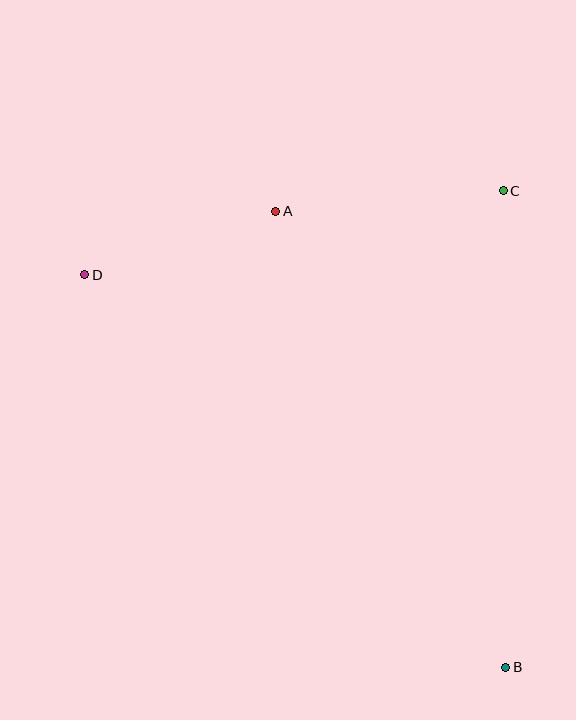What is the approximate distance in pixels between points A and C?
The distance between A and C is approximately 228 pixels.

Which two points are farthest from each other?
Points B and D are farthest from each other.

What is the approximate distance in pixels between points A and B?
The distance between A and B is approximately 511 pixels.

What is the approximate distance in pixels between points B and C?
The distance between B and C is approximately 476 pixels.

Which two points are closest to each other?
Points A and D are closest to each other.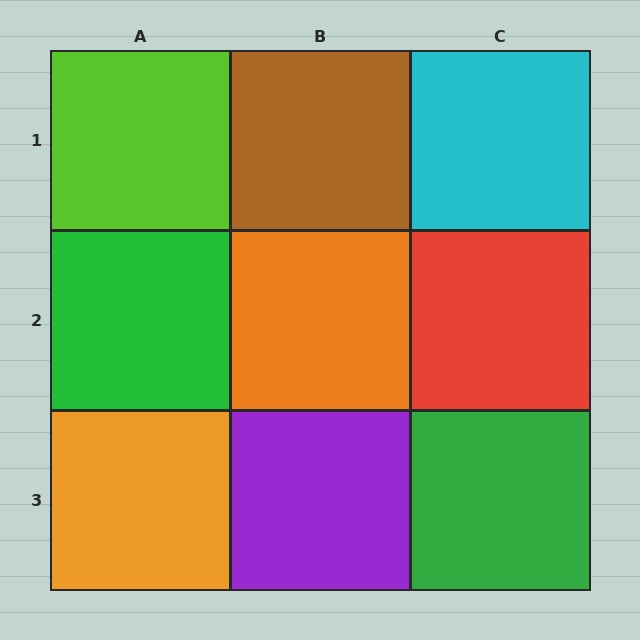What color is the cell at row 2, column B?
Orange.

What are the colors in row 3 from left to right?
Orange, purple, green.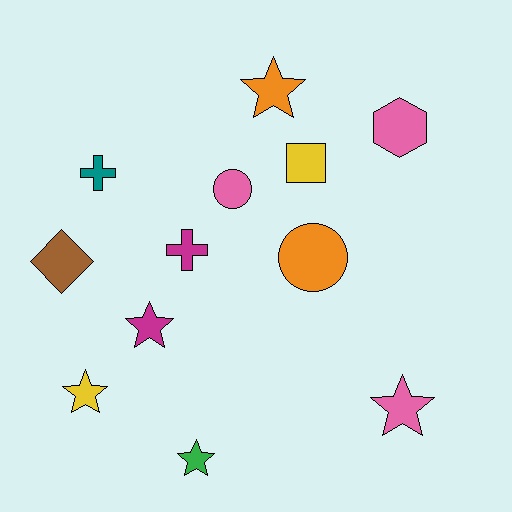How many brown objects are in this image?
There is 1 brown object.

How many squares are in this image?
There is 1 square.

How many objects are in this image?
There are 12 objects.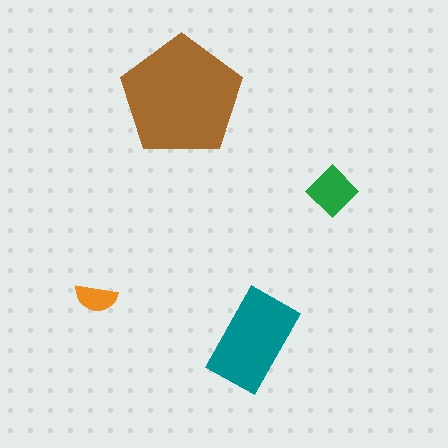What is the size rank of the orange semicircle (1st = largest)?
4th.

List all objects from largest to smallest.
The brown pentagon, the teal rectangle, the green diamond, the orange semicircle.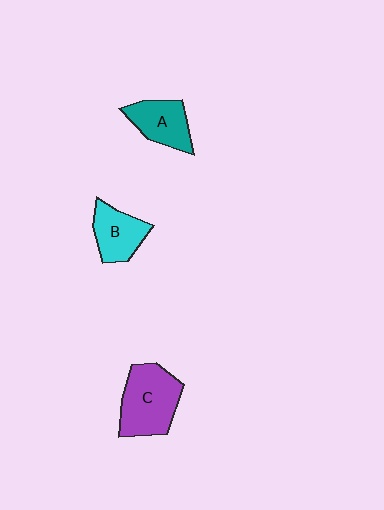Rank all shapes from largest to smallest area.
From largest to smallest: C (purple), A (teal), B (cyan).